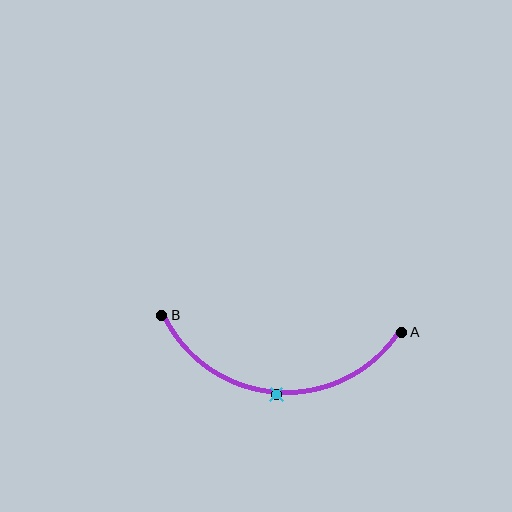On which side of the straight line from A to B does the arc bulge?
The arc bulges below the straight line connecting A and B.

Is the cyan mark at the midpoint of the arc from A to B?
Yes. The cyan mark lies on the arc at equal arc-length from both A and B — it is the arc midpoint.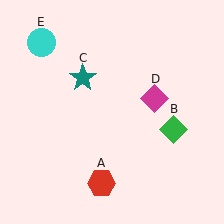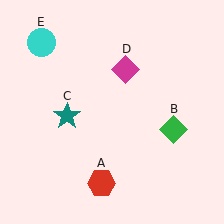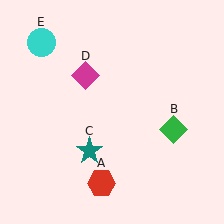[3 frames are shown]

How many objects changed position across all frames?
2 objects changed position: teal star (object C), magenta diamond (object D).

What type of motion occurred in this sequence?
The teal star (object C), magenta diamond (object D) rotated counterclockwise around the center of the scene.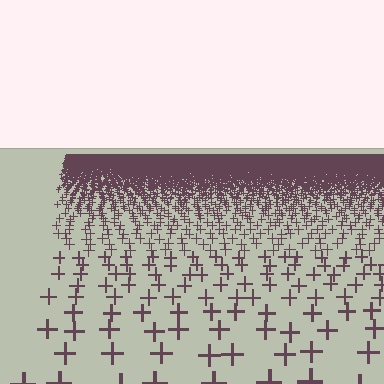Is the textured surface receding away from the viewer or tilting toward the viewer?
The surface is receding away from the viewer. Texture elements get smaller and denser toward the top.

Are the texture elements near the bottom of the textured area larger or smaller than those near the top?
Larger. Near the bottom, elements are closer to the viewer and appear at a bigger on-screen size.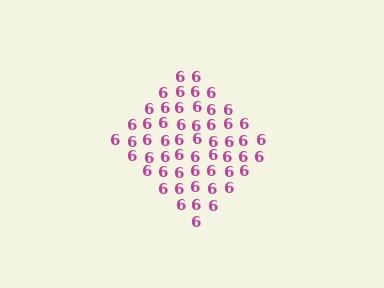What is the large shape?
The large shape is a diamond.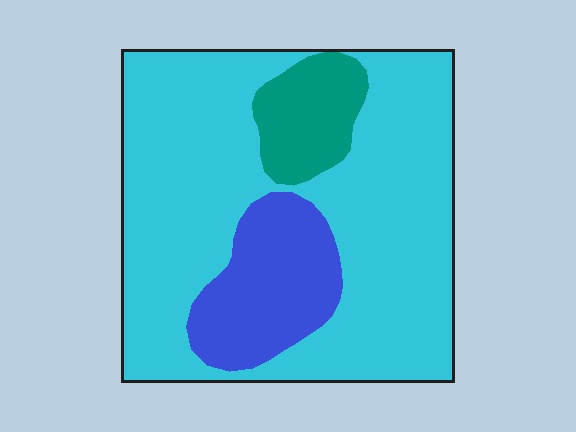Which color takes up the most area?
Cyan, at roughly 75%.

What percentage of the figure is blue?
Blue takes up between a sixth and a third of the figure.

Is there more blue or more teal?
Blue.